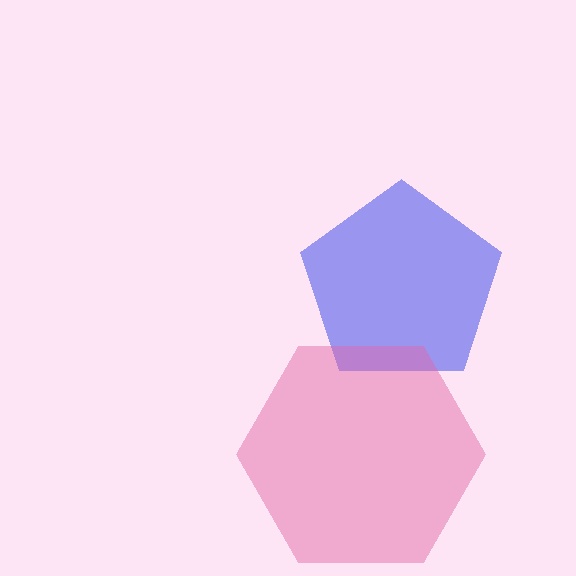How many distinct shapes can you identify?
There are 2 distinct shapes: a blue pentagon, a pink hexagon.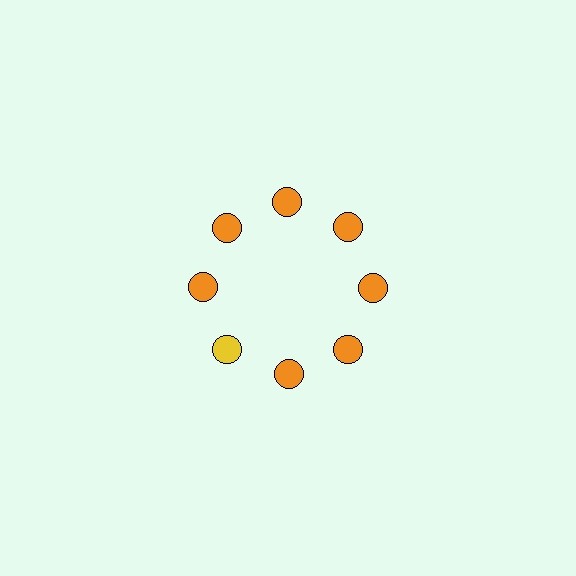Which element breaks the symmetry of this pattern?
The yellow circle at roughly the 8 o'clock position breaks the symmetry. All other shapes are orange circles.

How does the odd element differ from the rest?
It has a different color: yellow instead of orange.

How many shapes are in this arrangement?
There are 8 shapes arranged in a ring pattern.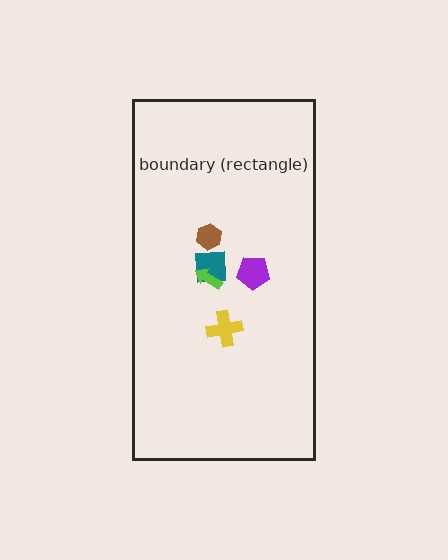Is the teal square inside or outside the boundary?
Inside.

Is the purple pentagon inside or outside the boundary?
Inside.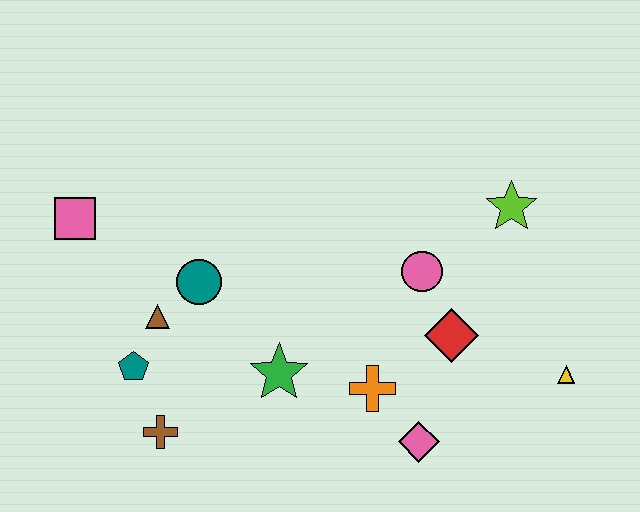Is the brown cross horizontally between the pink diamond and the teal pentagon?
Yes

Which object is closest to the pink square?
The brown triangle is closest to the pink square.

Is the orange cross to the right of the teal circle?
Yes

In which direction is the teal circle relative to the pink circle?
The teal circle is to the left of the pink circle.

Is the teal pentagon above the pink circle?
No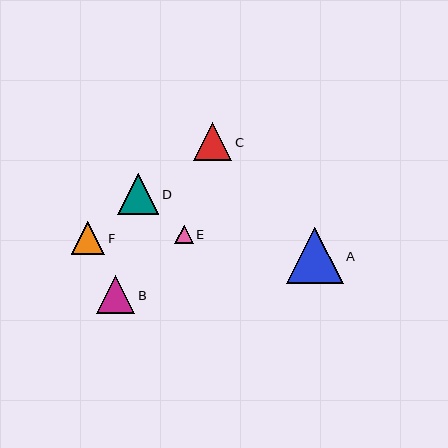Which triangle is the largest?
Triangle A is the largest with a size of approximately 56 pixels.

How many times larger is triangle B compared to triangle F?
Triangle B is approximately 1.1 times the size of triangle F.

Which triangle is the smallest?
Triangle E is the smallest with a size of approximately 19 pixels.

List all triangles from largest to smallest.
From largest to smallest: A, D, C, B, F, E.